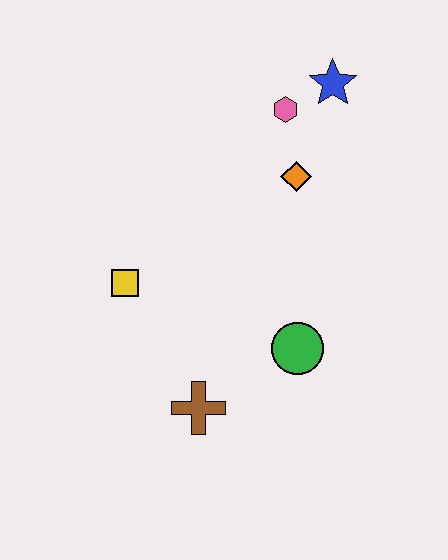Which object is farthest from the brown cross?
The blue star is farthest from the brown cross.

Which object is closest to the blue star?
The pink hexagon is closest to the blue star.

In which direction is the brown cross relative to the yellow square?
The brown cross is below the yellow square.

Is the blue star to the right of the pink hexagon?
Yes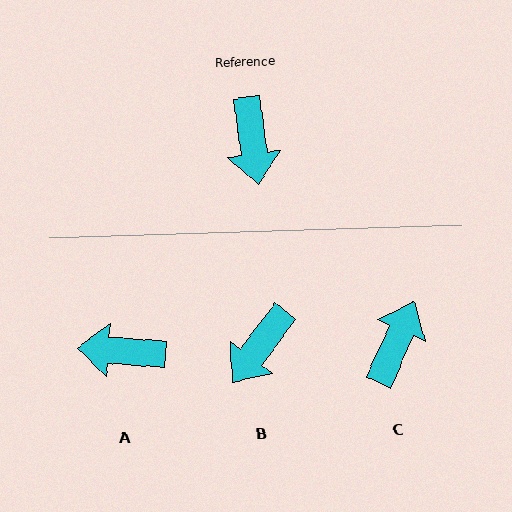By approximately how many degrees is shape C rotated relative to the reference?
Approximately 149 degrees counter-clockwise.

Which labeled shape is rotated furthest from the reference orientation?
C, about 149 degrees away.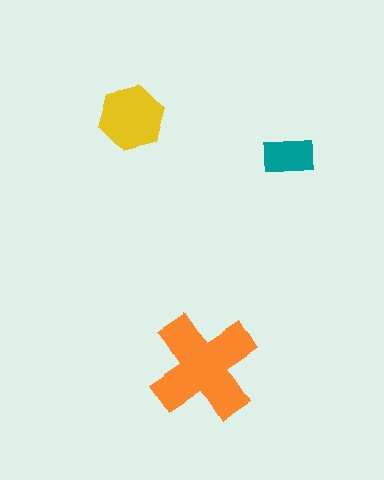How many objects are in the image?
There are 3 objects in the image.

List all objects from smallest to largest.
The teal rectangle, the yellow hexagon, the orange cross.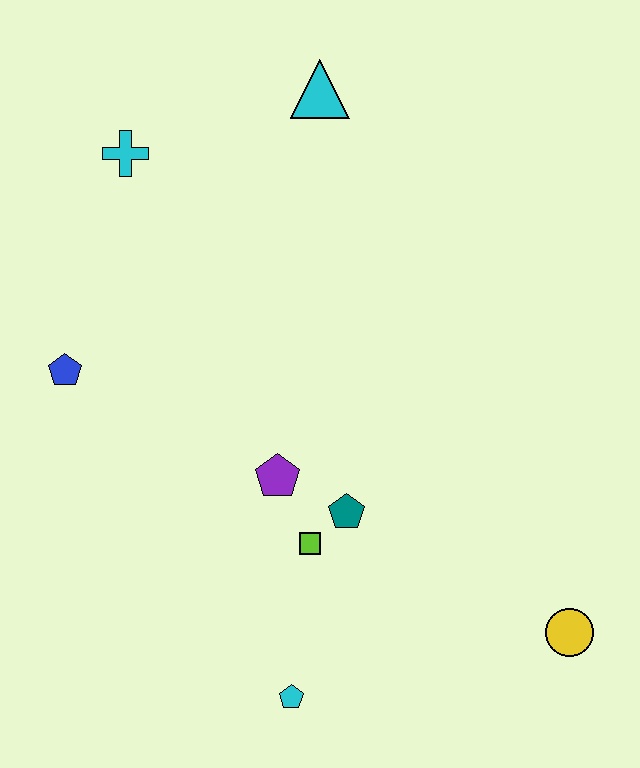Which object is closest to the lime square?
The teal pentagon is closest to the lime square.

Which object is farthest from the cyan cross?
The yellow circle is farthest from the cyan cross.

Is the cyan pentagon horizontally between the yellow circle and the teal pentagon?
No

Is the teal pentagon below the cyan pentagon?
No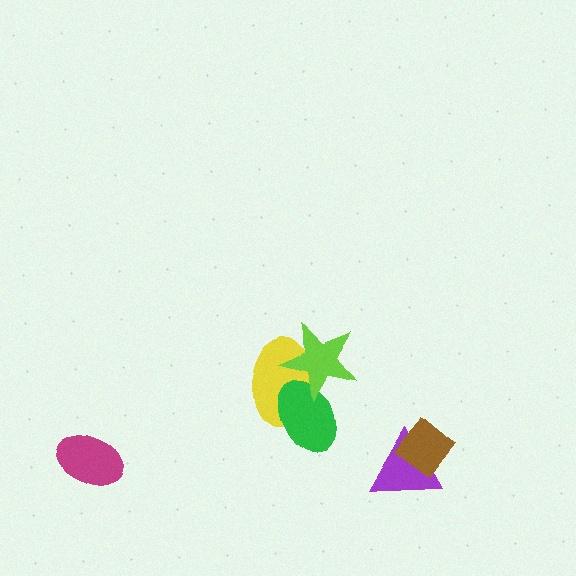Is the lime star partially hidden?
No, no other shape covers it.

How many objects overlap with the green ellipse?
2 objects overlap with the green ellipse.